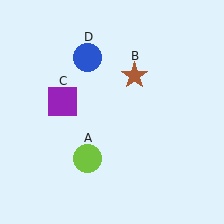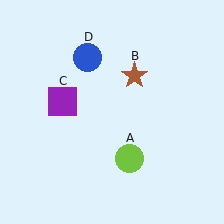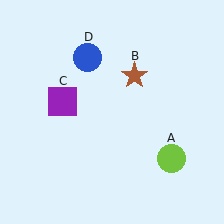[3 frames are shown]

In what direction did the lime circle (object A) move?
The lime circle (object A) moved right.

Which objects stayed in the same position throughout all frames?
Brown star (object B) and purple square (object C) and blue circle (object D) remained stationary.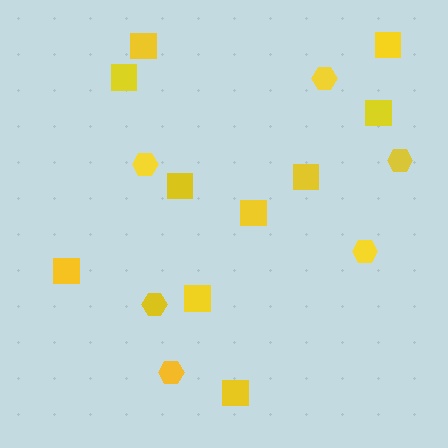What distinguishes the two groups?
There are 2 groups: one group of squares (10) and one group of hexagons (6).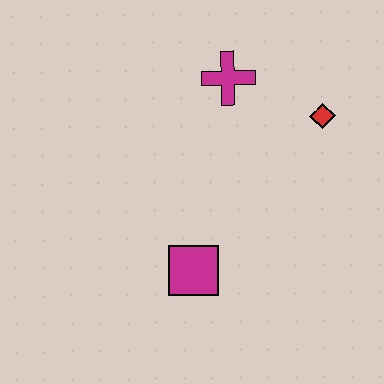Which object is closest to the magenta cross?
The red diamond is closest to the magenta cross.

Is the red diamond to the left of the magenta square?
No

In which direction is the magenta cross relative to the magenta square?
The magenta cross is above the magenta square.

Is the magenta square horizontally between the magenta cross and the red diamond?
No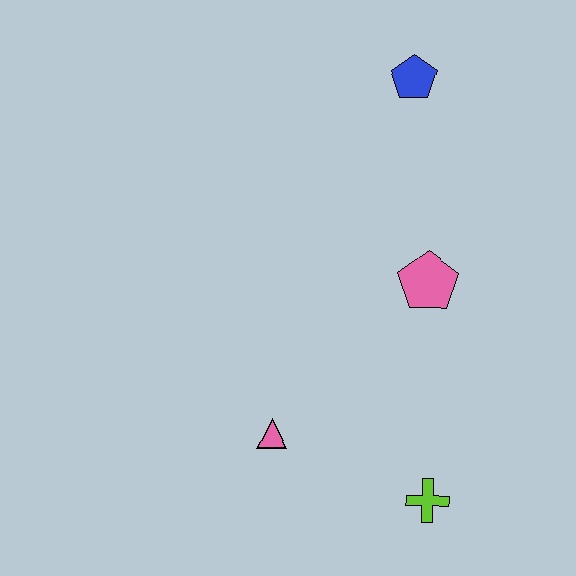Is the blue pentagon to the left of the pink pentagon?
Yes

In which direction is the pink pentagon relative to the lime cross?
The pink pentagon is above the lime cross.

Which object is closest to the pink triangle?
The lime cross is closest to the pink triangle.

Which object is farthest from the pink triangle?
The blue pentagon is farthest from the pink triangle.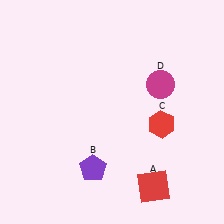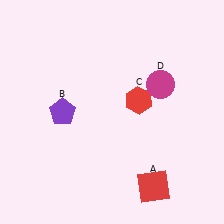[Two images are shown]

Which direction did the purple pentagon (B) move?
The purple pentagon (B) moved up.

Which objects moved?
The objects that moved are: the purple pentagon (B), the red hexagon (C).